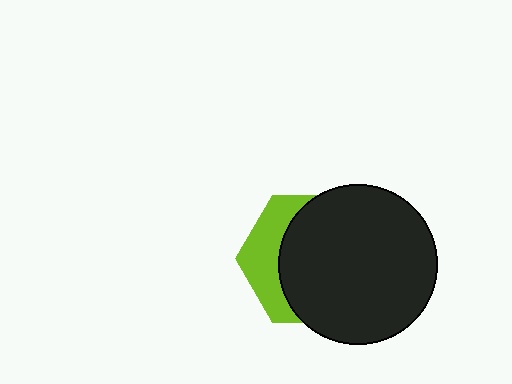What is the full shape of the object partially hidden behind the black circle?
The partially hidden object is a lime hexagon.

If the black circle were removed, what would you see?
You would see the complete lime hexagon.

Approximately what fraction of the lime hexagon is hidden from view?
Roughly 69% of the lime hexagon is hidden behind the black circle.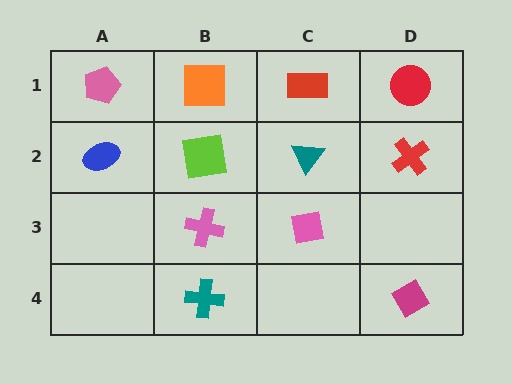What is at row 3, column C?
A pink square.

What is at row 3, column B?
A pink cross.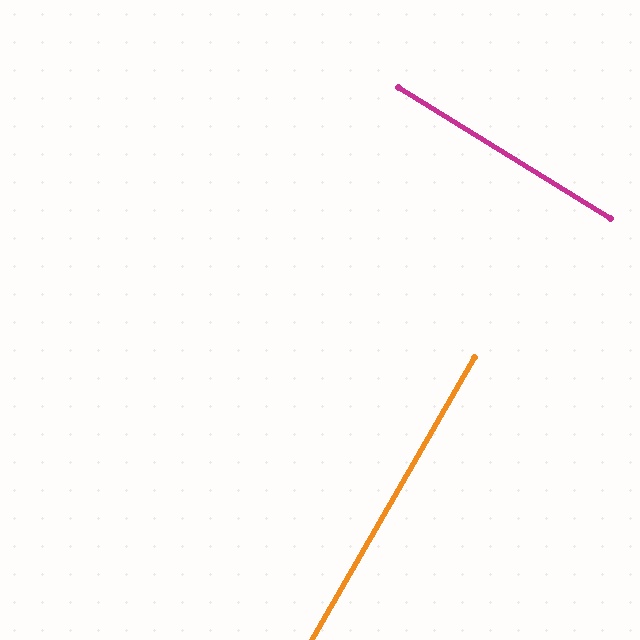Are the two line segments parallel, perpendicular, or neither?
Perpendicular — they meet at approximately 88°.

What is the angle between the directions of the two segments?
Approximately 88 degrees.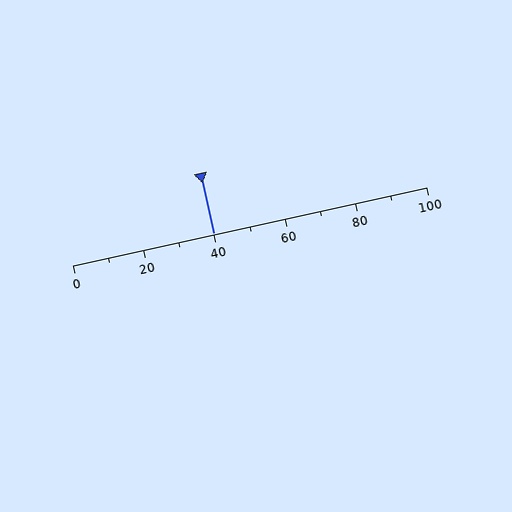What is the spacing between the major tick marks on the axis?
The major ticks are spaced 20 apart.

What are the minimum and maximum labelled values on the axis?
The axis runs from 0 to 100.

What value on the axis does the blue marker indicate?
The marker indicates approximately 40.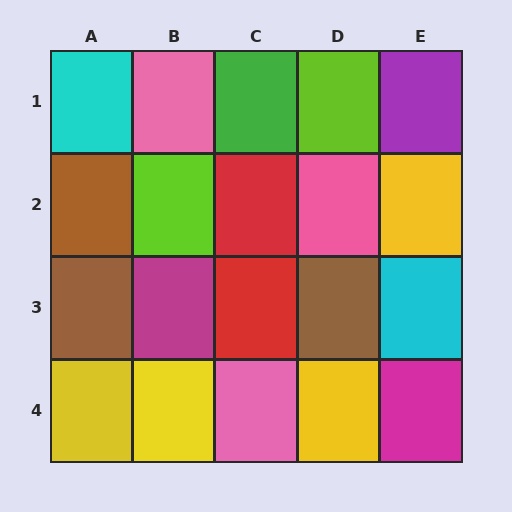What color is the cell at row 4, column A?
Yellow.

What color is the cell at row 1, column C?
Green.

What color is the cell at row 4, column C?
Pink.